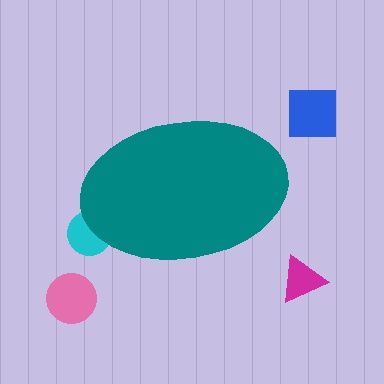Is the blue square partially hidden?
No, the blue square is fully visible.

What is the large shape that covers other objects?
A teal ellipse.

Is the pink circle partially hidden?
No, the pink circle is fully visible.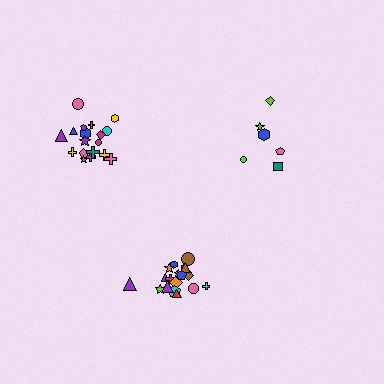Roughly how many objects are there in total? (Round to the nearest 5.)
Roughly 40 objects in total.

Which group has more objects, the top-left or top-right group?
The top-left group.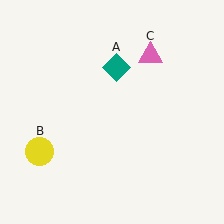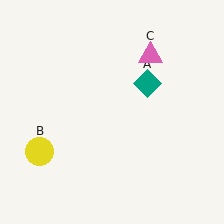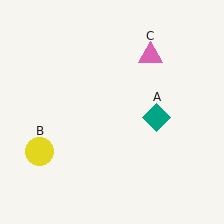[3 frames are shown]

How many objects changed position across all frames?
1 object changed position: teal diamond (object A).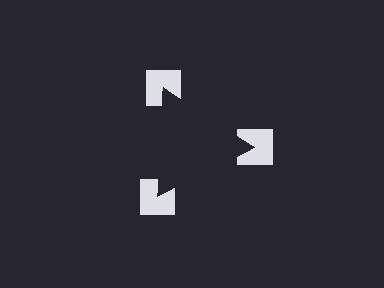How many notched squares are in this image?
There are 3 — one at each vertex of the illusory triangle.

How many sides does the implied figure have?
3 sides.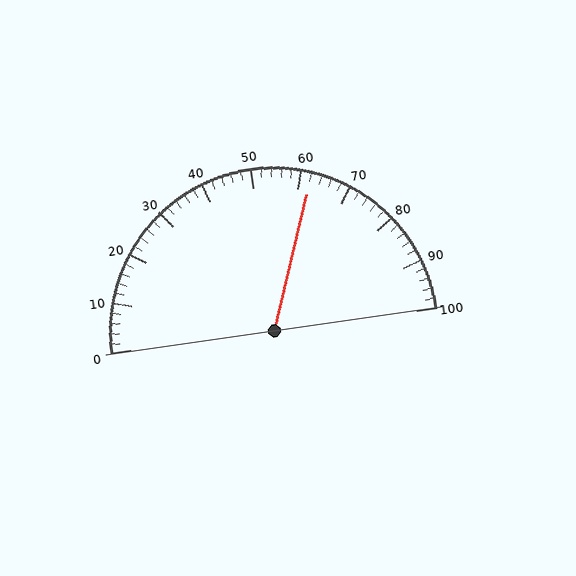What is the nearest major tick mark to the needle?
The nearest major tick mark is 60.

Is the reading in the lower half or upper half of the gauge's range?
The reading is in the upper half of the range (0 to 100).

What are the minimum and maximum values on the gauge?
The gauge ranges from 0 to 100.